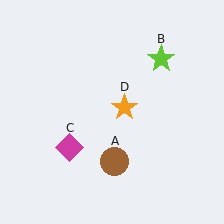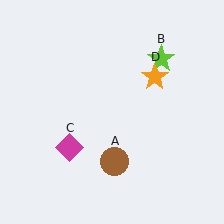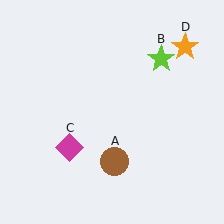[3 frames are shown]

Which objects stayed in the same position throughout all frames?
Brown circle (object A) and lime star (object B) and magenta diamond (object C) remained stationary.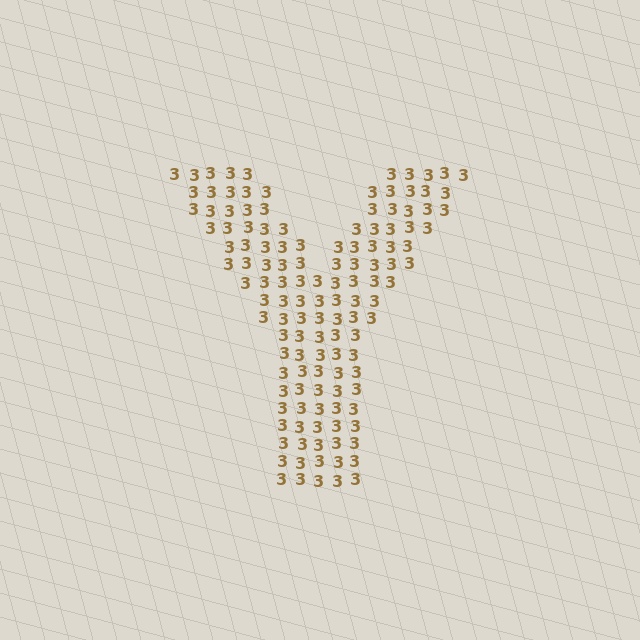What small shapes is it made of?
It is made of small digit 3's.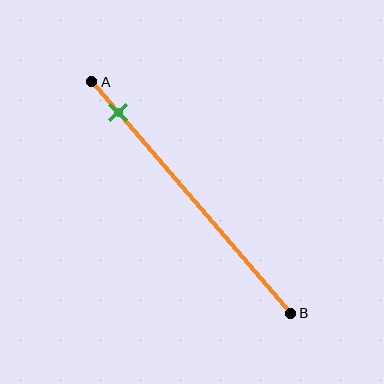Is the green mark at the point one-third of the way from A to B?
No, the mark is at about 15% from A, not at the 33% one-third point.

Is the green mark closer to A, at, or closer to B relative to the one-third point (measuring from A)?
The green mark is closer to point A than the one-third point of segment AB.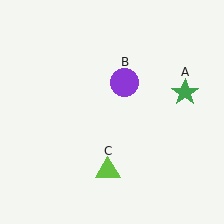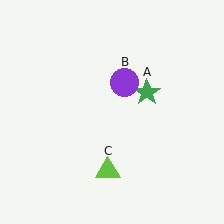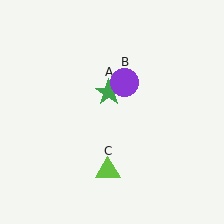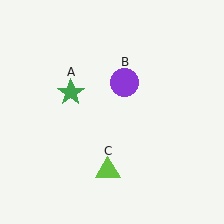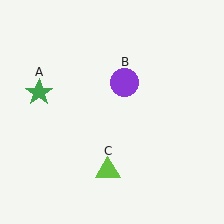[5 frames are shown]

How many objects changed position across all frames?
1 object changed position: green star (object A).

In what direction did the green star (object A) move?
The green star (object A) moved left.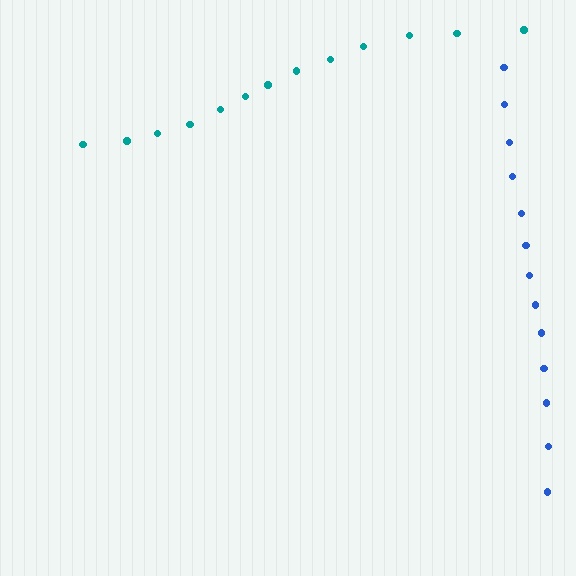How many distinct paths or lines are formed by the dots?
There are 2 distinct paths.